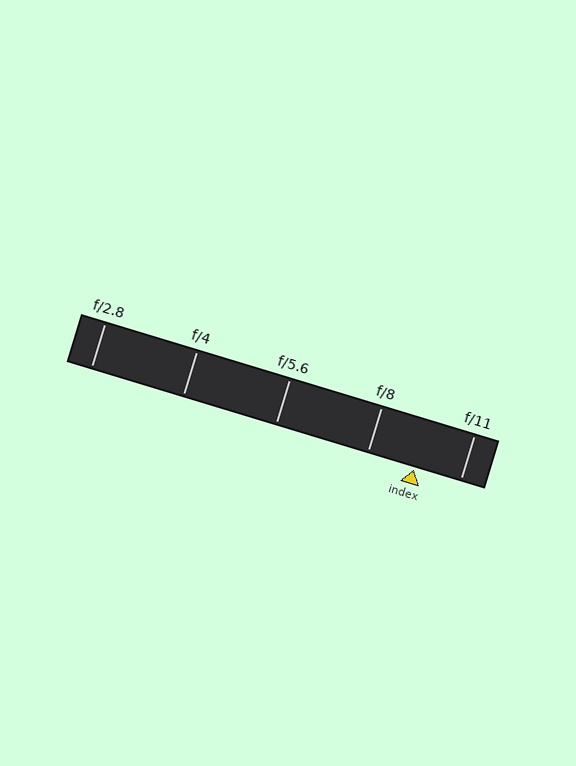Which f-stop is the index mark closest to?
The index mark is closest to f/11.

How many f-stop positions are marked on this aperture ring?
There are 5 f-stop positions marked.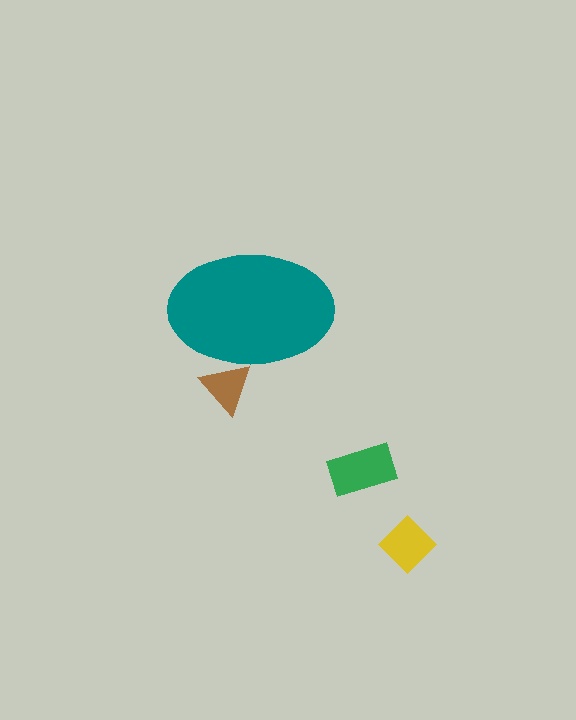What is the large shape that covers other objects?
A teal ellipse.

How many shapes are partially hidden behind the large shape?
1 shape is partially hidden.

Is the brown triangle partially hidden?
Yes, the brown triangle is partially hidden behind the teal ellipse.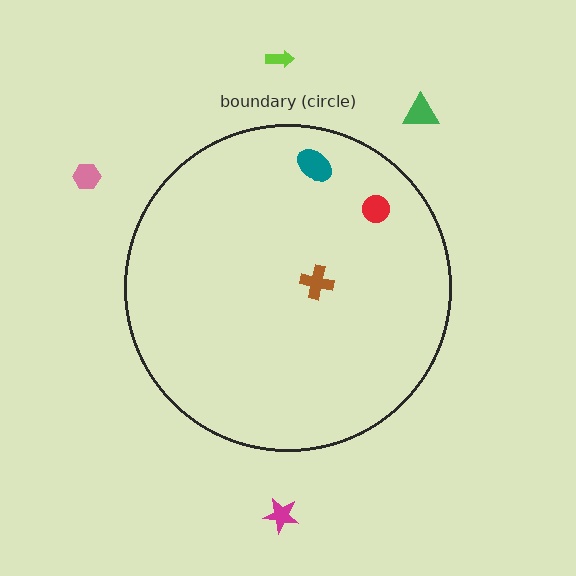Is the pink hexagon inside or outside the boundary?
Outside.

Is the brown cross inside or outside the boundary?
Inside.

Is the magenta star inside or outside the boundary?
Outside.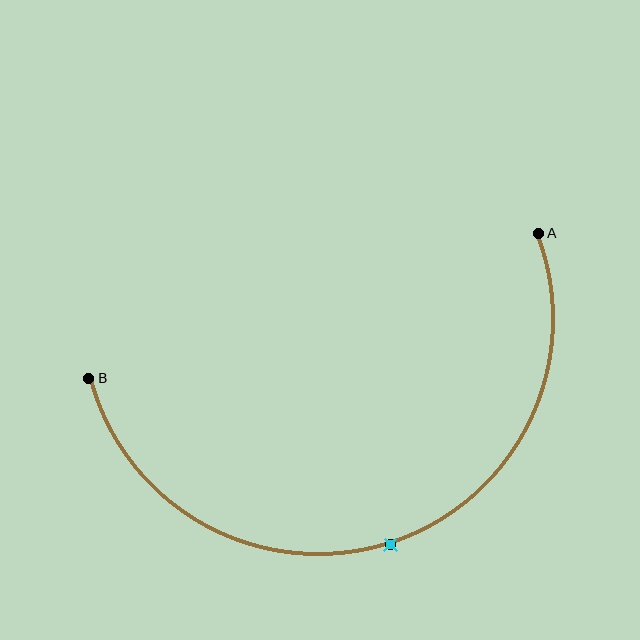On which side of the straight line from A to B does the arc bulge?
The arc bulges below the straight line connecting A and B.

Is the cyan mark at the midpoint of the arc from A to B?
Yes. The cyan mark lies on the arc at equal arc-length from both A and B — it is the arc midpoint.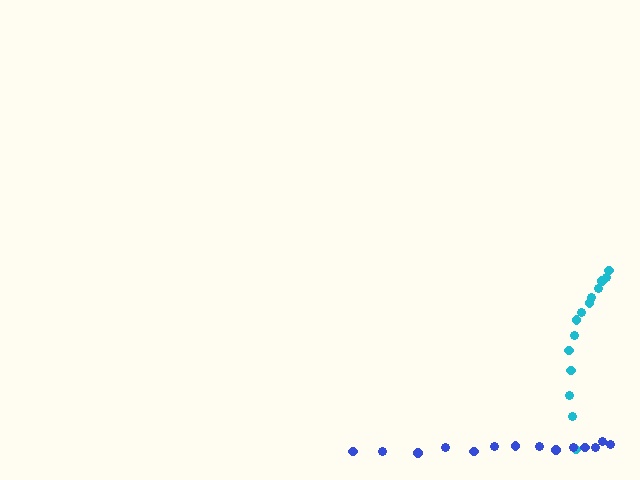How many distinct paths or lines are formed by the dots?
There are 2 distinct paths.